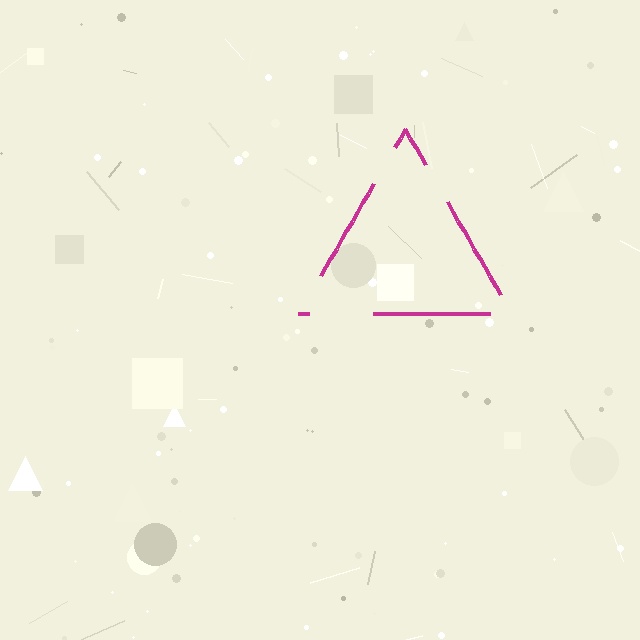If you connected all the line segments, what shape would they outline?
They would outline a triangle.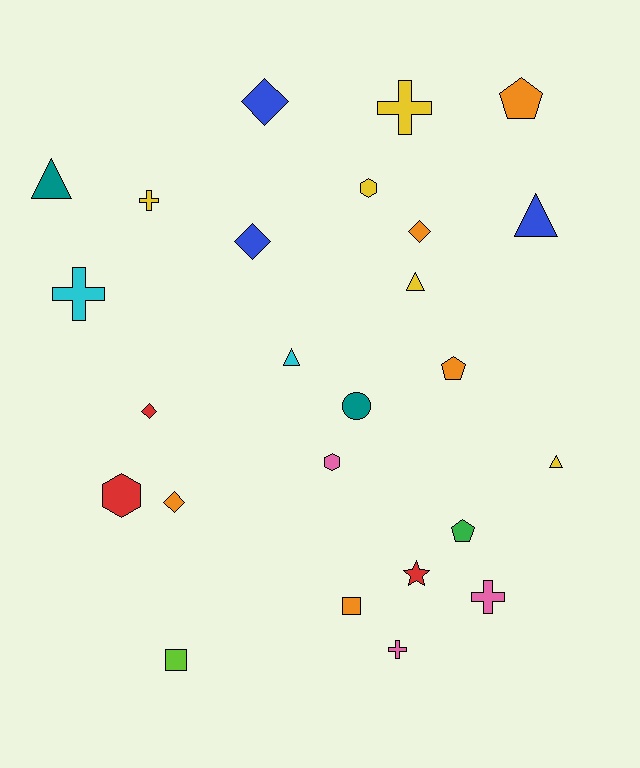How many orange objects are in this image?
There are 5 orange objects.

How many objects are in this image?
There are 25 objects.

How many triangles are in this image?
There are 5 triangles.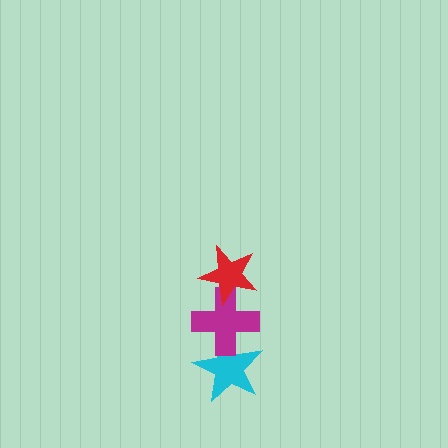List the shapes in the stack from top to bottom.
From top to bottom: the red star, the magenta cross, the cyan star.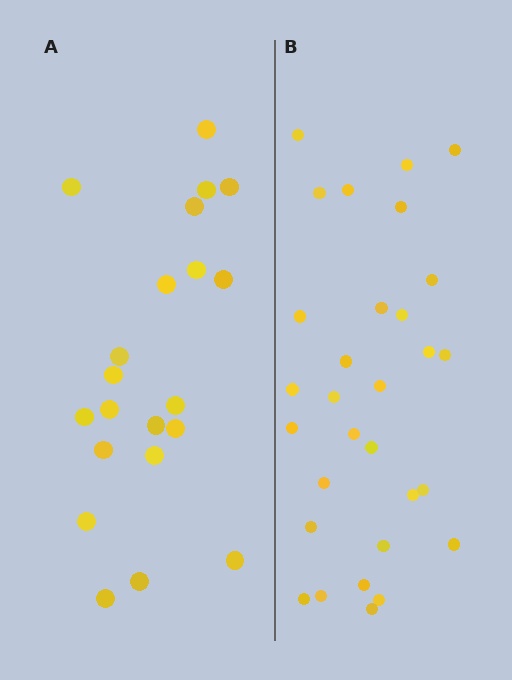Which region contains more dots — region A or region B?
Region B (the right region) has more dots.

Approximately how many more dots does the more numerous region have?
Region B has roughly 8 or so more dots than region A.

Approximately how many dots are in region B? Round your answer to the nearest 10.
About 30 dots.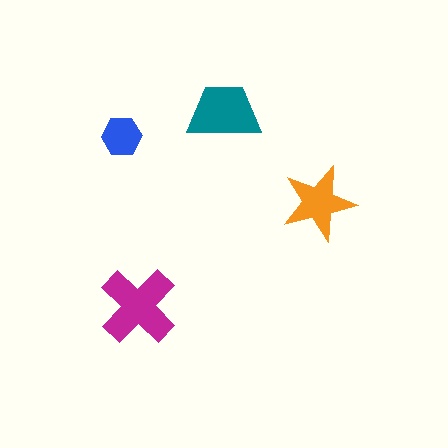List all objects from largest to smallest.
The magenta cross, the teal trapezoid, the orange star, the blue hexagon.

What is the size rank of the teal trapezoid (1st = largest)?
2nd.